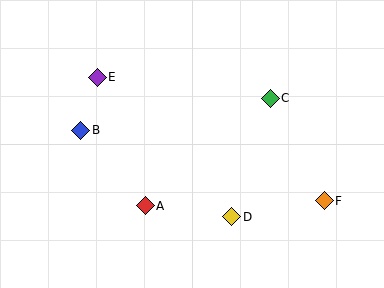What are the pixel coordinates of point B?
Point B is at (81, 130).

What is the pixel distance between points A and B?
The distance between A and B is 99 pixels.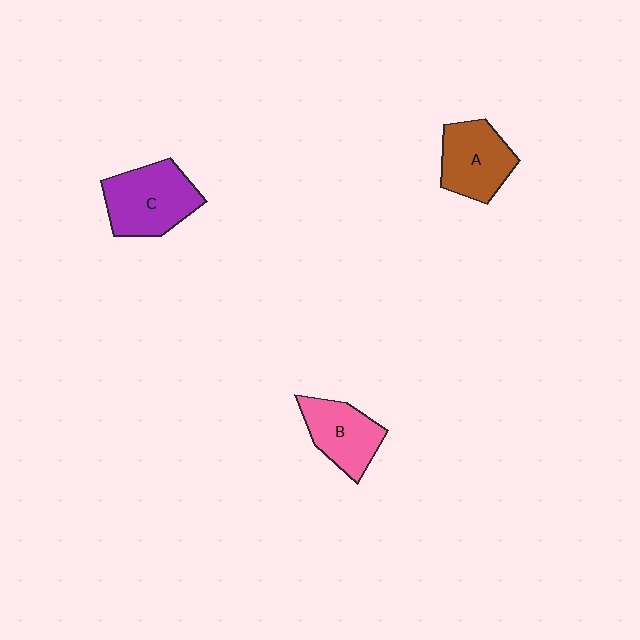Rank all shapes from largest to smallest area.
From largest to smallest: C (purple), A (brown), B (pink).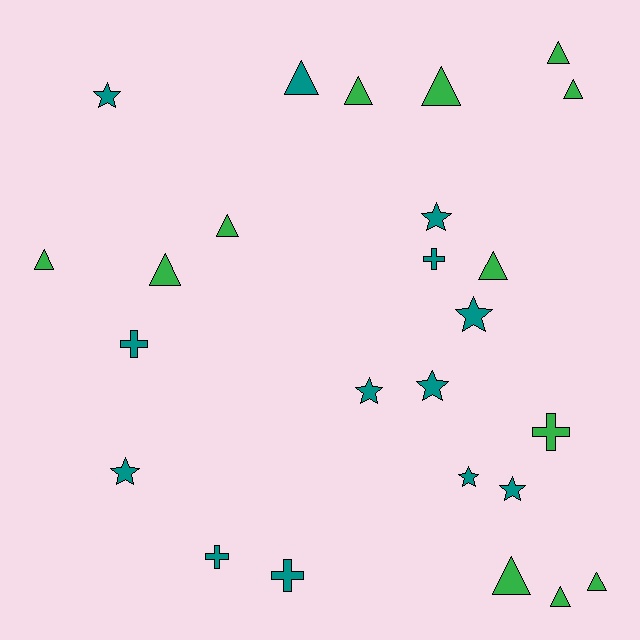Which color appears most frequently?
Teal, with 13 objects.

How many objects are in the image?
There are 25 objects.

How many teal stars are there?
There are 8 teal stars.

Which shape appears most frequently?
Triangle, with 12 objects.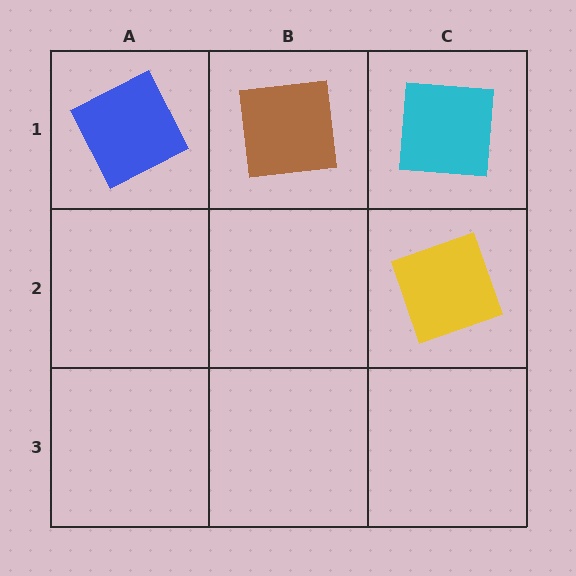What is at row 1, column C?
A cyan square.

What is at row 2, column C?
A yellow square.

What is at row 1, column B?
A brown square.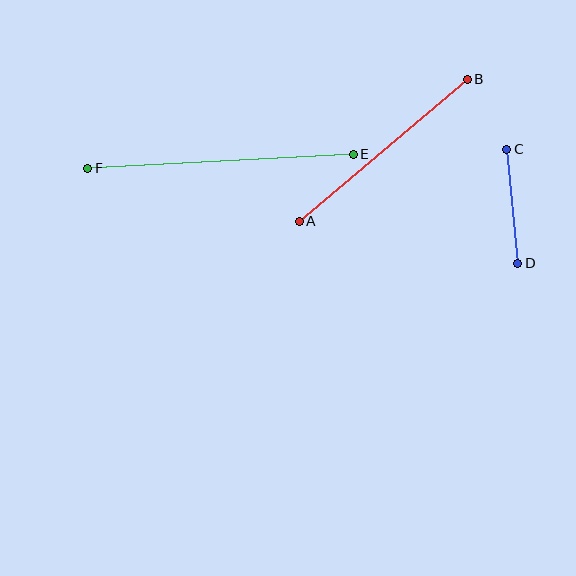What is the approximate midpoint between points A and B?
The midpoint is at approximately (383, 150) pixels.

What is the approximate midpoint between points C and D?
The midpoint is at approximately (512, 206) pixels.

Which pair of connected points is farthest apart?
Points E and F are farthest apart.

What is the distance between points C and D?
The distance is approximately 114 pixels.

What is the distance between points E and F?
The distance is approximately 266 pixels.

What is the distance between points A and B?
The distance is approximately 220 pixels.